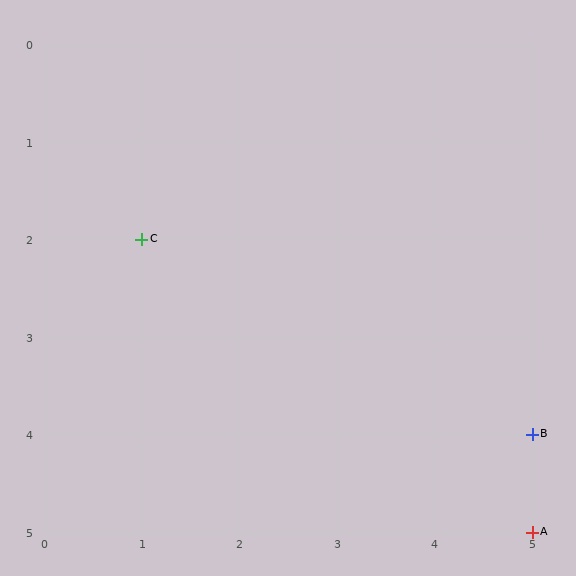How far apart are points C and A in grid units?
Points C and A are 4 columns and 3 rows apart (about 5.0 grid units diagonally).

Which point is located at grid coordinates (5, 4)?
Point B is at (5, 4).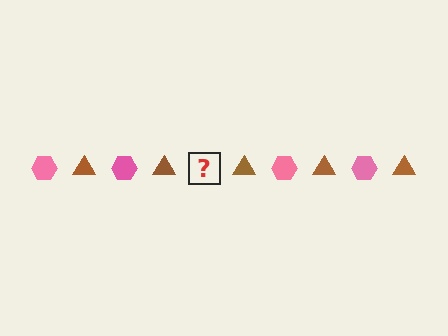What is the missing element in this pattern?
The missing element is a pink hexagon.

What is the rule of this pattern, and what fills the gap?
The rule is that the pattern alternates between pink hexagon and brown triangle. The gap should be filled with a pink hexagon.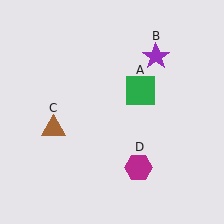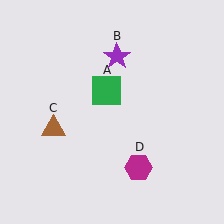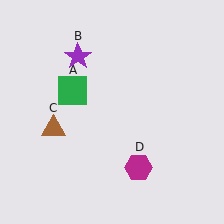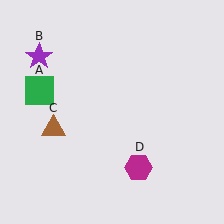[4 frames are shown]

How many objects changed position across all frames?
2 objects changed position: green square (object A), purple star (object B).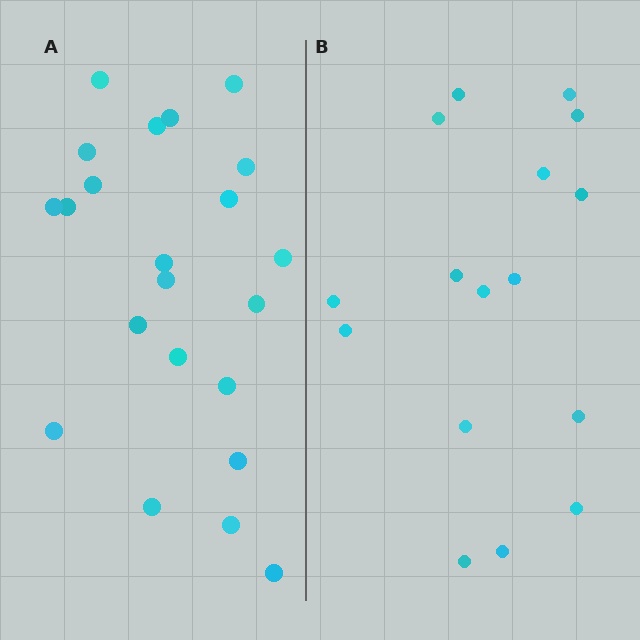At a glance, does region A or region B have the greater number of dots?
Region A (the left region) has more dots.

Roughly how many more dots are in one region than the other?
Region A has about 6 more dots than region B.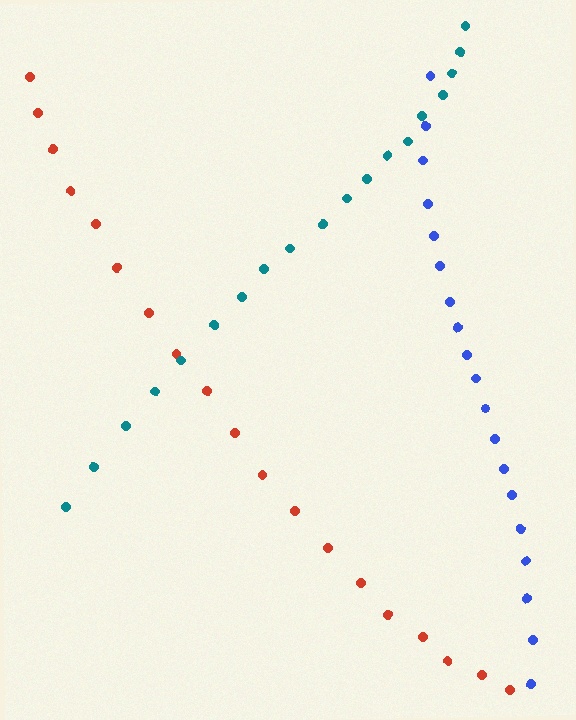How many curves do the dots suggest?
There are 3 distinct paths.